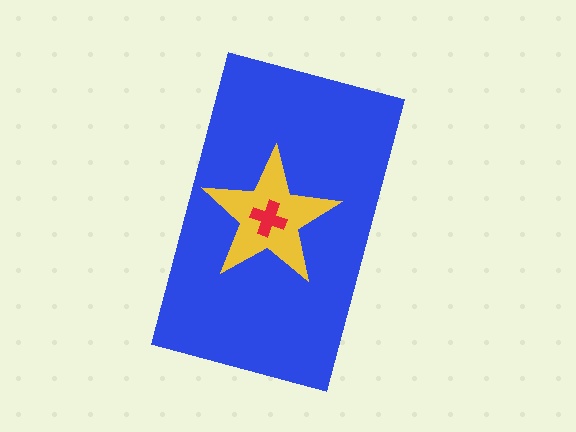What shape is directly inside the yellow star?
The red cross.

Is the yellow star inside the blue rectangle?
Yes.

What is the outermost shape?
The blue rectangle.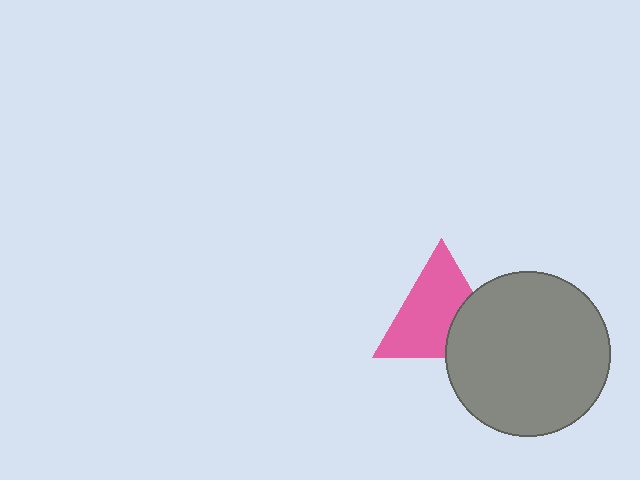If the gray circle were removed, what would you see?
You would see the complete pink triangle.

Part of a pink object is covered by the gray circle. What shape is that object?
It is a triangle.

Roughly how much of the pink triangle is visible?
Most of it is visible (roughly 69%).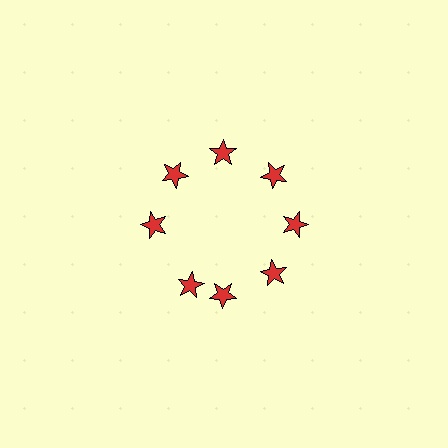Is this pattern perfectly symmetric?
No. The 8 red stars are arranged in a ring, but one element near the 8 o'clock position is rotated out of alignment along the ring, breaking the 8-fold rotational symmetry.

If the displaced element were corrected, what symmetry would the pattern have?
It would have 8-fold rotational symmetry — the pattern would map onto itself every 45 degrees.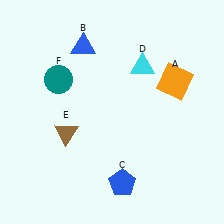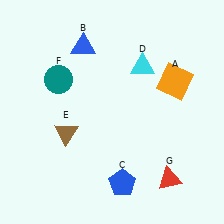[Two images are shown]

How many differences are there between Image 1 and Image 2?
There is 1 difference between the two images.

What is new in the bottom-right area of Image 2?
A red triangle (G) was added in the bottom-right area of Image 2.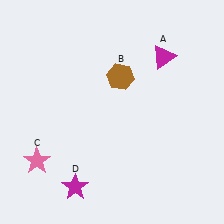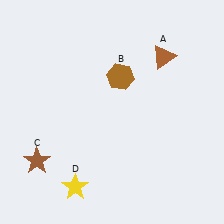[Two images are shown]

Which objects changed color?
A changed from magenta to brown. C changed from pink to brown. D changed from magenta to yellow.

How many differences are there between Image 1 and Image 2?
There are 3 differences between the two images.